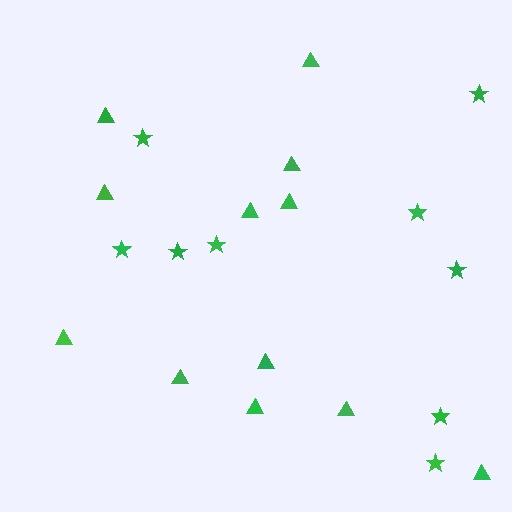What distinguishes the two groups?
There are 2 groups: one group of triangles (12) and one group of stars (9).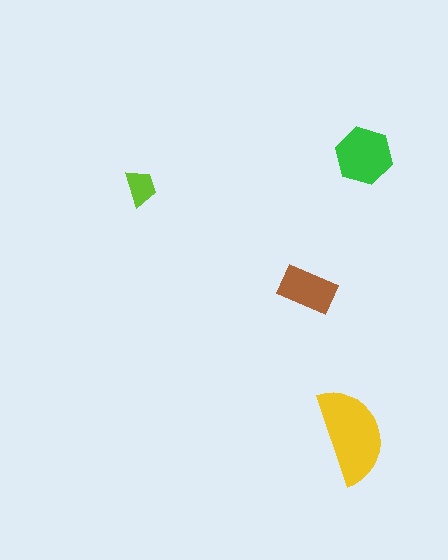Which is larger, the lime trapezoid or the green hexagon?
The green hexagon.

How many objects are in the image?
There are 4 objects in the image.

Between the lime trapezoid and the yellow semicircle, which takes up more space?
The yellow semicircle.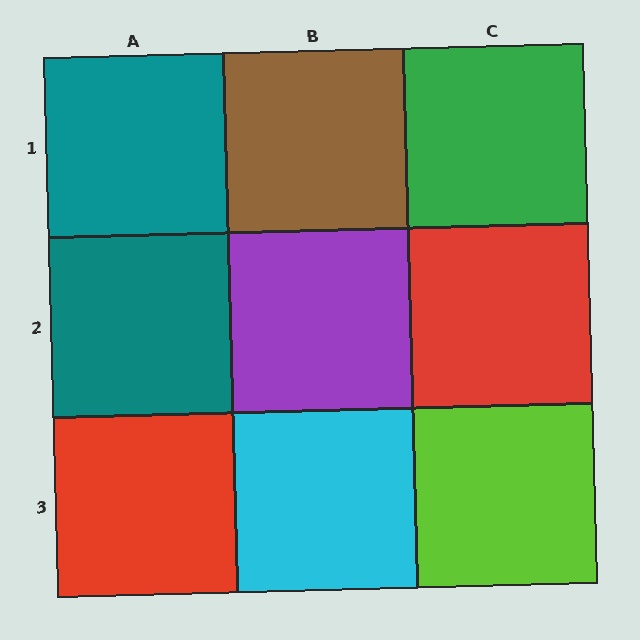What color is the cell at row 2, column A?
Teal.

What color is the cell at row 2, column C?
Red.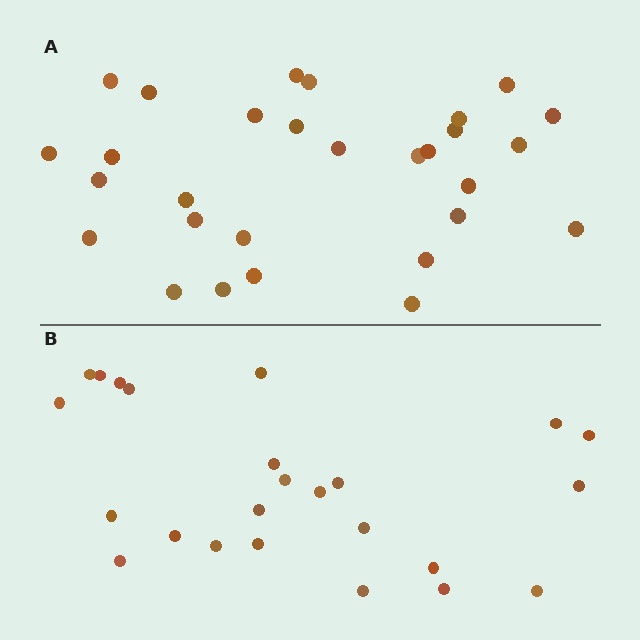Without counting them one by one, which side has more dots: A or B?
Region A (the top region) has more dots.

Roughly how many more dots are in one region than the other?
Region A has about 5 more dots than region B.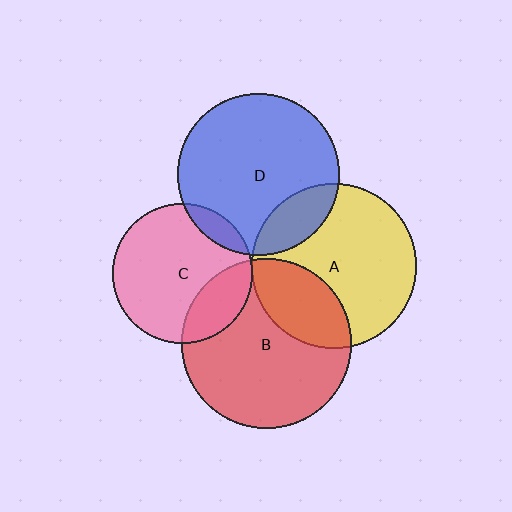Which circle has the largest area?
Circle B (red).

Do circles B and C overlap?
Yes.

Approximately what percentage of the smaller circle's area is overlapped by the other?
Approximately 20%.